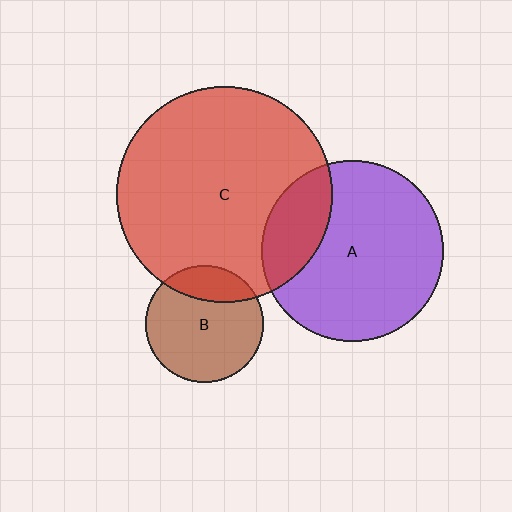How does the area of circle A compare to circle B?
Approximately 2.4 times.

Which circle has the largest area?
Circle C (red).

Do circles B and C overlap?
Yes.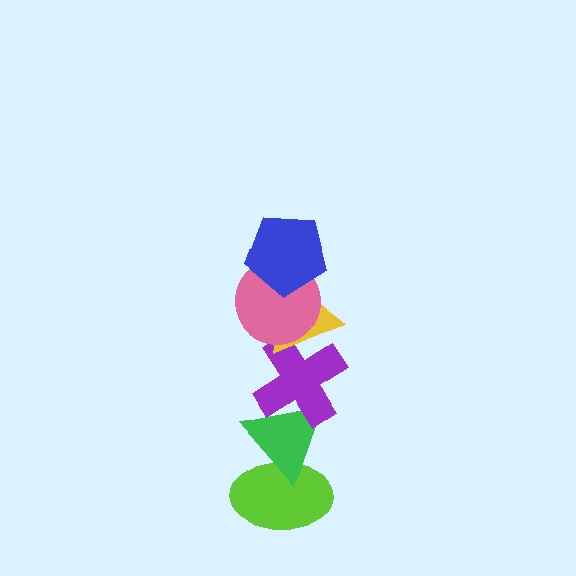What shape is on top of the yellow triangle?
The pink circle is on top of the yellow triangle.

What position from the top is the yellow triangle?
The yellow triangle is 3rd from the top.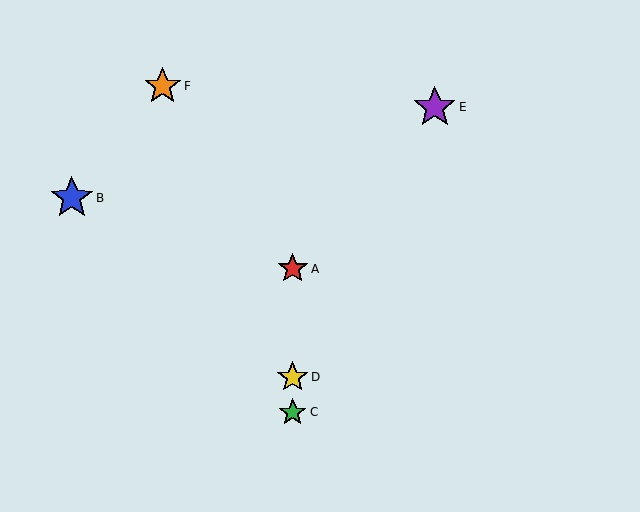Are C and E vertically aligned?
No, C is at x≈293 and E is at x≈435.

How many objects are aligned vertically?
3 objects (A, C, D) are aligned vertically.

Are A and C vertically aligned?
Yes, both are at x≈293.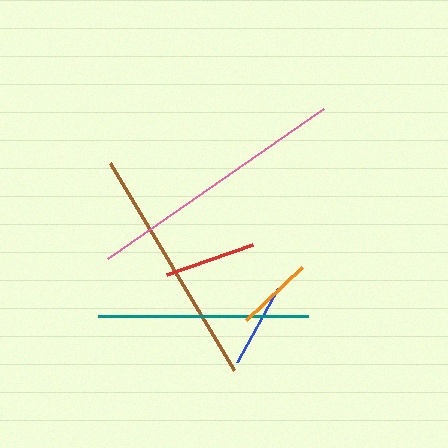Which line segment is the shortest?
The orange line is the shortest at approximately 77 pixels.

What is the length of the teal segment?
The teal segment is approximately 210 pixels long.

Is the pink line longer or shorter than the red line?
The pink line is longer than the red line.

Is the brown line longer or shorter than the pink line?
The pink line is longer than the brown line.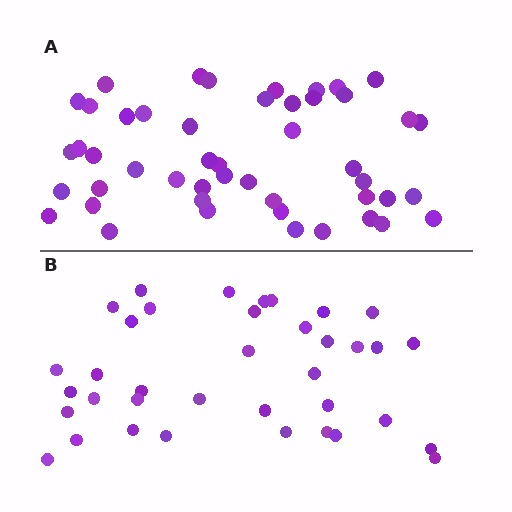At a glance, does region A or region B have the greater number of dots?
Region A (the top region) has more dots.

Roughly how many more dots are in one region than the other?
Region A has roughly 12 or so more dots than region B.